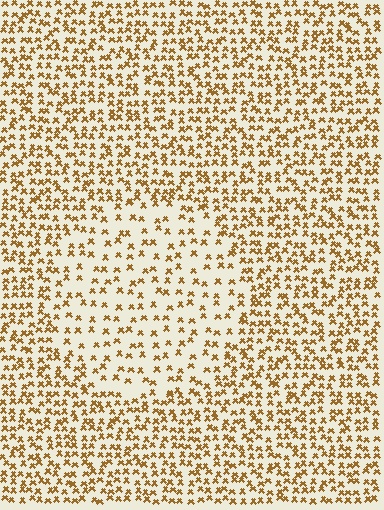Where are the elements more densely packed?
The elements are more densely packed outside the circle boundary.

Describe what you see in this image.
The image contains small brown elements arranged at two different densities. A circle-shaped region is visible where the elements are less densely packed than the surrounding area.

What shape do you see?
I see a circle.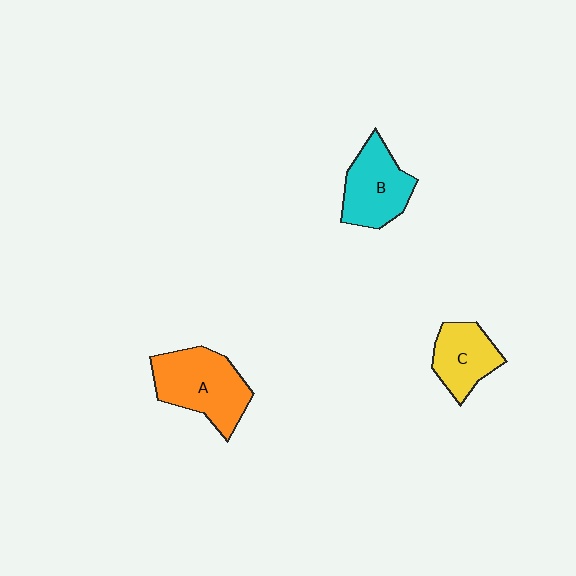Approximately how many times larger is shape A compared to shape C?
Approximately 1.5 times.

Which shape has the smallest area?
Shape C (yellow).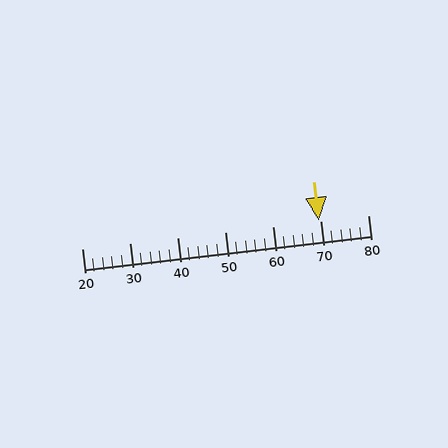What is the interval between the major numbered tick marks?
The major tick marks are spaced 10 units apart.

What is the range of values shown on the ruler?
The ruler shows values from 20 to 80.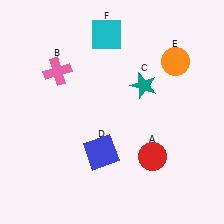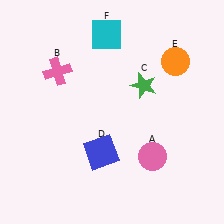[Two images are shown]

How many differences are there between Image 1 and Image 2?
There are 2 differences between the two images.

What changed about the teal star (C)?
In Image 1, C is teal. In Image 2, it changed to green.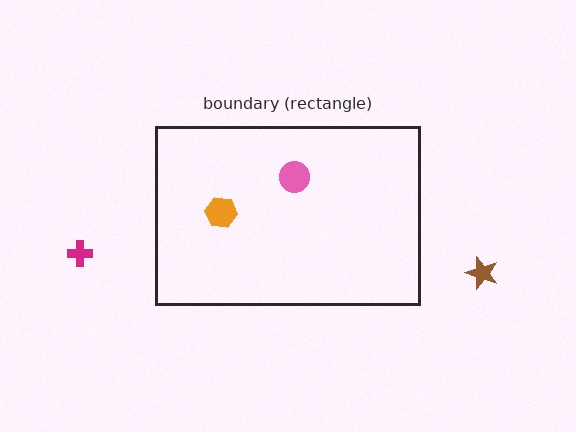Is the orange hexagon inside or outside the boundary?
Inside.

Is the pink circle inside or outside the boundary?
Inside.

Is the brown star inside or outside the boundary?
Outside.